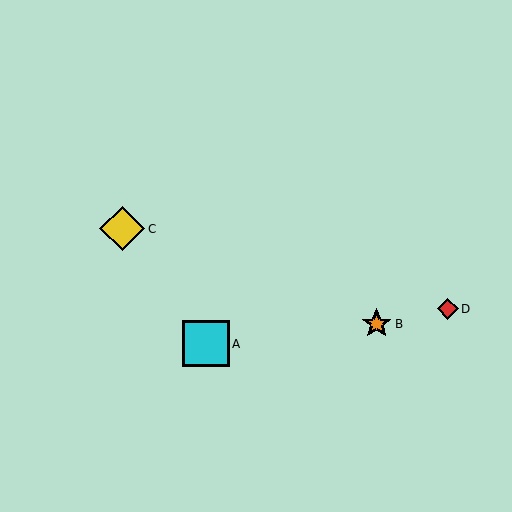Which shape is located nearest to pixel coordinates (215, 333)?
The cyan square (labeled A) at (206, 344) is nearest to that location.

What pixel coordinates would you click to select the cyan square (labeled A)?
Click at (206, 344) to select the cyan square A.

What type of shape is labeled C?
Shape C is a yellow diamond.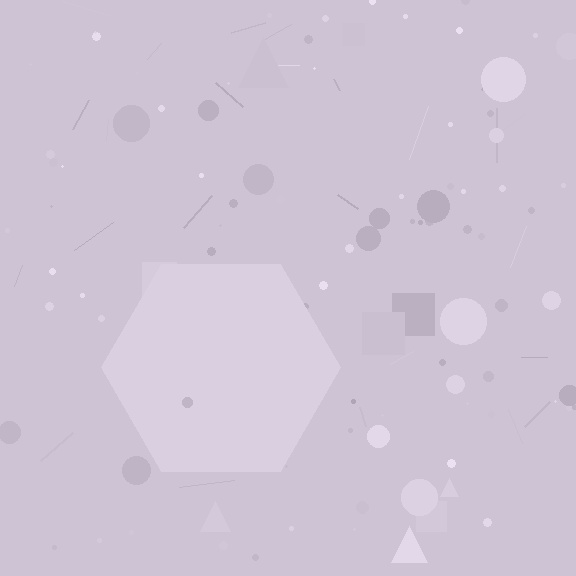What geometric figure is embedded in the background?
A hexagon is embedded in the background.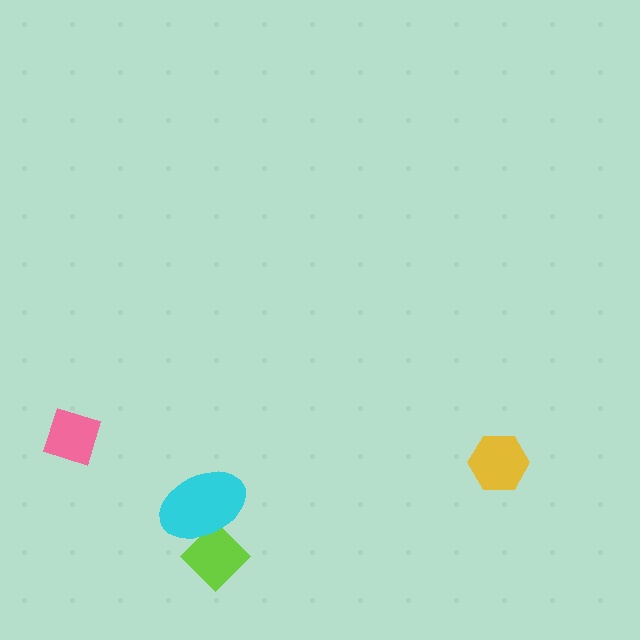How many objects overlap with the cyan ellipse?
1 object overlaps with the cyan ellipse.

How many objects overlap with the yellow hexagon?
0 objects overlap with the yellow hexagon.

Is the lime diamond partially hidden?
Yes, it is partially covered by another shape.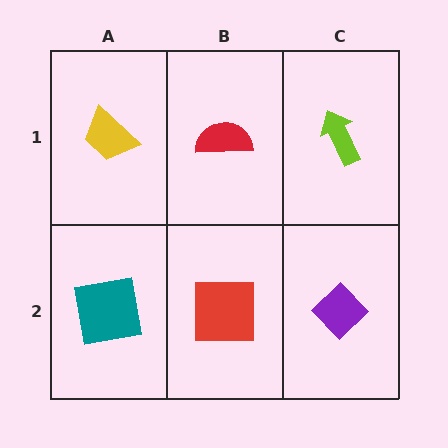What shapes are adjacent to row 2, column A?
A yellow trapezoid (row 1, column A), a red square (row 2, column B).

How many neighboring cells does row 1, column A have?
2.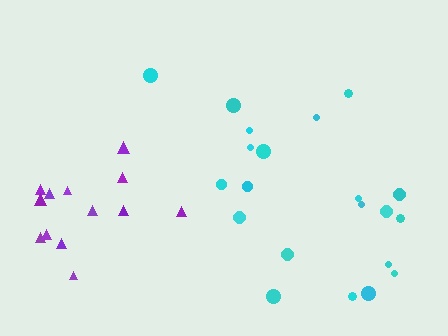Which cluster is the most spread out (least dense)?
Cyan.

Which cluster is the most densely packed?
Purple.